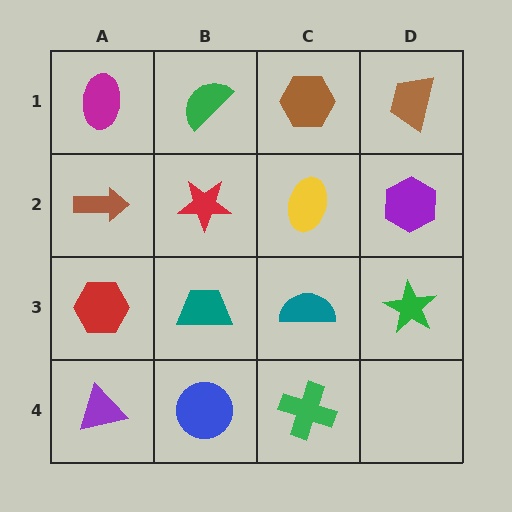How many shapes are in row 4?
3 shapes.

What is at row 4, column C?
A green cross.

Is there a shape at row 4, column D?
No, that cell is empty.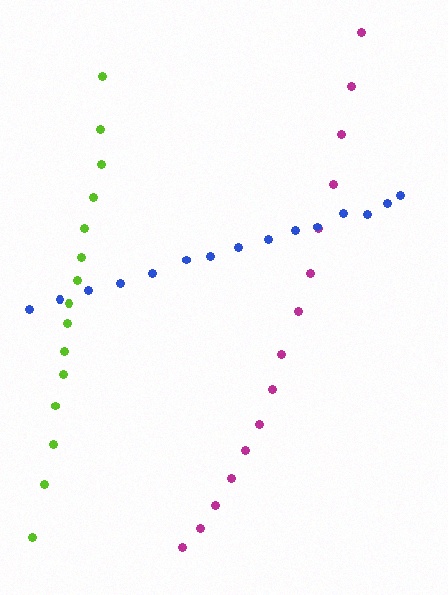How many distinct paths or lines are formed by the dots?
There are 3 distinct paths.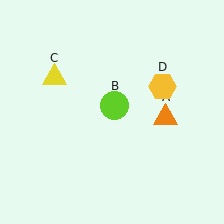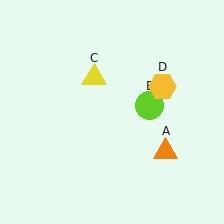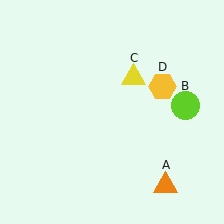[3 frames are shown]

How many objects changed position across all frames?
3 objects changed position: orange triangle (object A), lime circle (object B), yellow triangle (object C).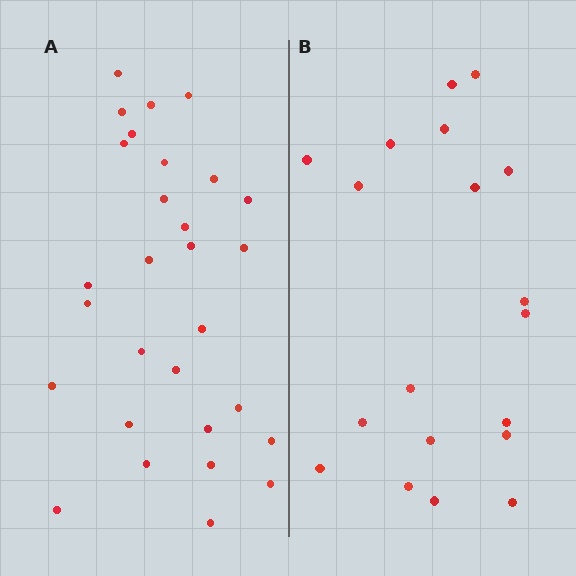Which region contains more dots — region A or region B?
Region A (the left region) has more dots.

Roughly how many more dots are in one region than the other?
Region A has roughly 10 or so more dots than region B.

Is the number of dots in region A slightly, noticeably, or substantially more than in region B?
Region A has substantially more. The ratio is roughly 1.5 to 1.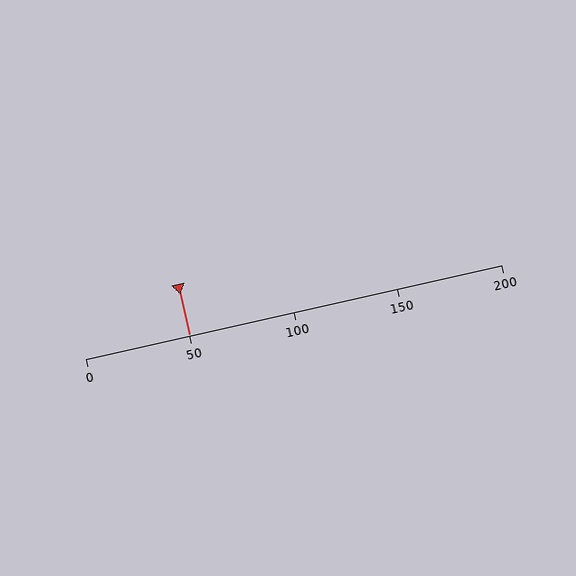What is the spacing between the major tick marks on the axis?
The major ticks are spaced 50 apart.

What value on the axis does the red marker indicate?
The marker indicates approximately 50.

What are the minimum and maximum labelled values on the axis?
The axis runs from 0 to 200.